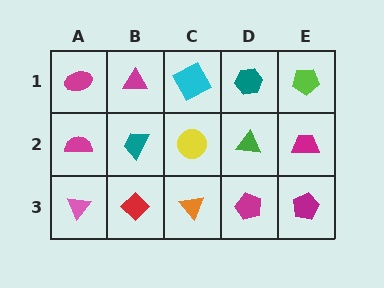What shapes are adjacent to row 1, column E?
A magenta trapezoid (row 2, column E), a teal hexagon (row 1, column D).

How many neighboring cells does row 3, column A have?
2.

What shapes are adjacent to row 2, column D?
A teal hexagon (row 1, column D), a magenta pentagon (row 3, column D), a yellow circle (row 2, column C), a magenta trapezoid (row 2, column E).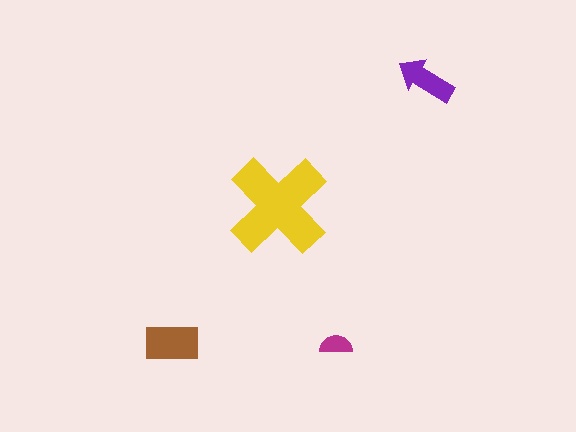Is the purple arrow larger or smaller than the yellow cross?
Smaller.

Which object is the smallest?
The magenta semicircle.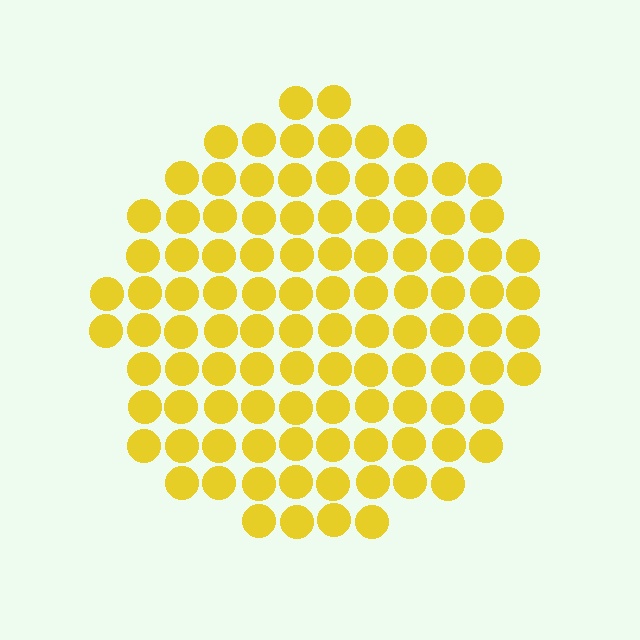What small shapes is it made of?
It is made of small circles.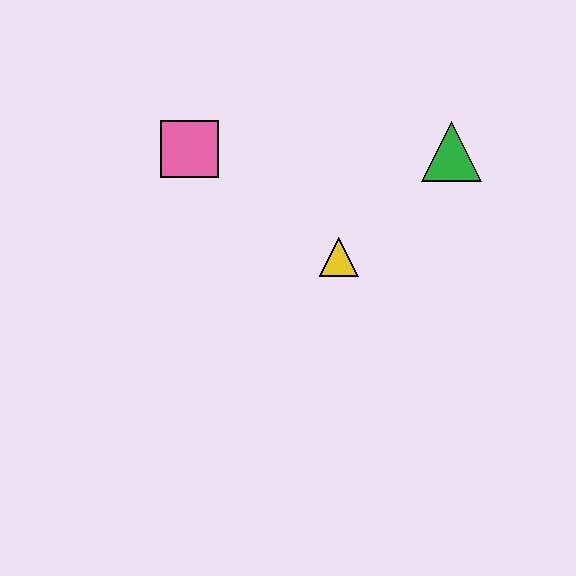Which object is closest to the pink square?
The yellow triangle is closest to the pink square.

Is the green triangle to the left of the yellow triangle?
No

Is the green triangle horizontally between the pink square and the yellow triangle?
No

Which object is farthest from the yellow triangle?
The pink square is farthest from the yellow triangle.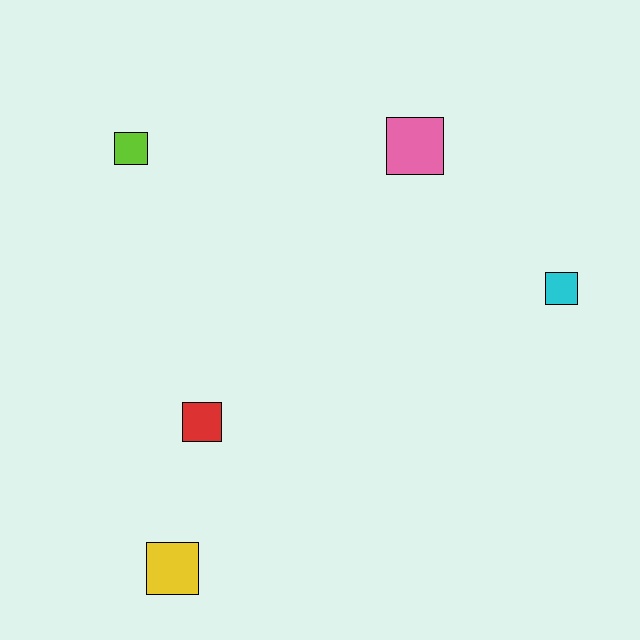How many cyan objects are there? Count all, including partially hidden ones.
There is 1 cyan object.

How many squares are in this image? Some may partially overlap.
There are 5 squares.